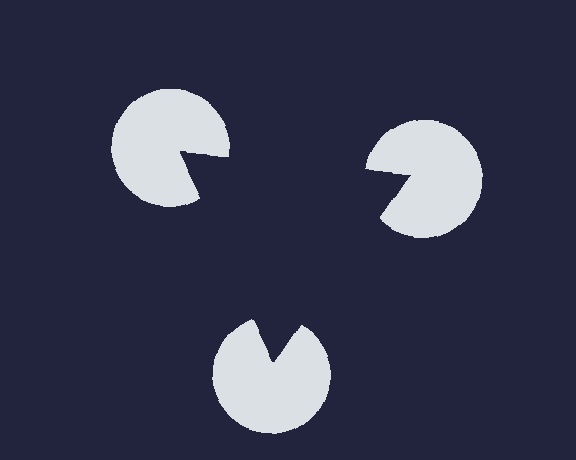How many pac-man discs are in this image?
There are 3 — one at each vertex of the illusory triangle.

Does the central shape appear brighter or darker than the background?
It typically appears slightly darker than the background, even though no actual brightness change is drawn.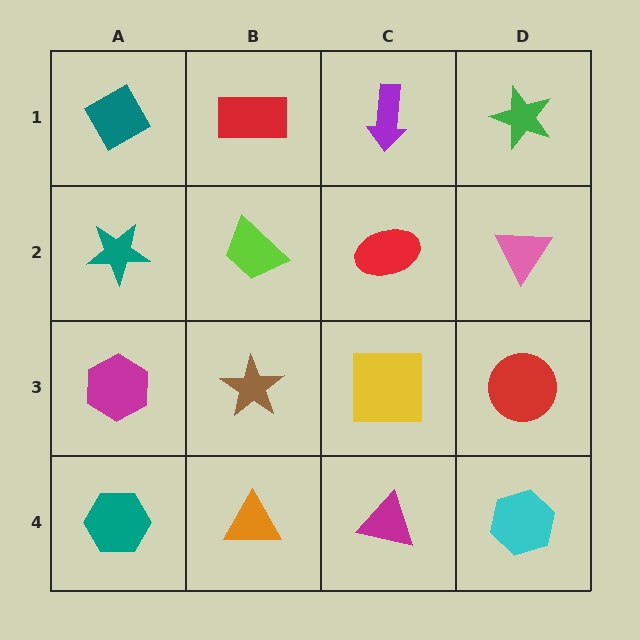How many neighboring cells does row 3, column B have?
4.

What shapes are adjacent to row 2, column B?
A red rectangle (row 1, column B), a brown star (row 3, column B), a teal star (row 2, column A), a red ellipse (row 2, column C).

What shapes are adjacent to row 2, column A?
A teal diamond (row 1, column A), a magenta hexagon (row 3, column A), a lime trapezoid (row 2, column B).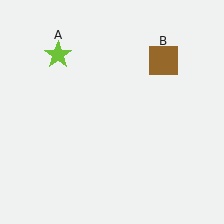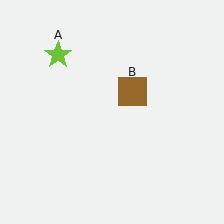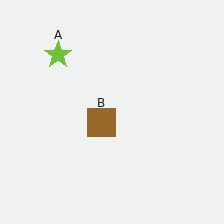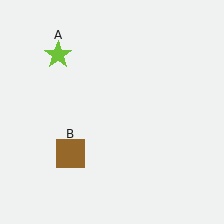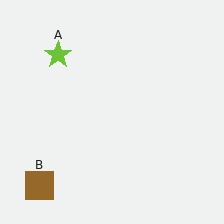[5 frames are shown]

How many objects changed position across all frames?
1 object changed position: brown square (object B).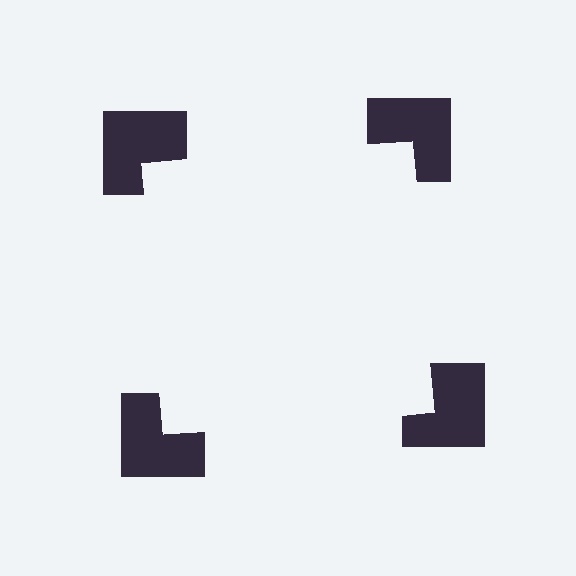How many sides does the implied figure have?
4 sides.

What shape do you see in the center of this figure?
An illusory square — its edges are inferred from the aligned wedge cuts in the notched squares, not physically drawn.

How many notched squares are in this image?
There are 4 — one at each vertex of the illusory square.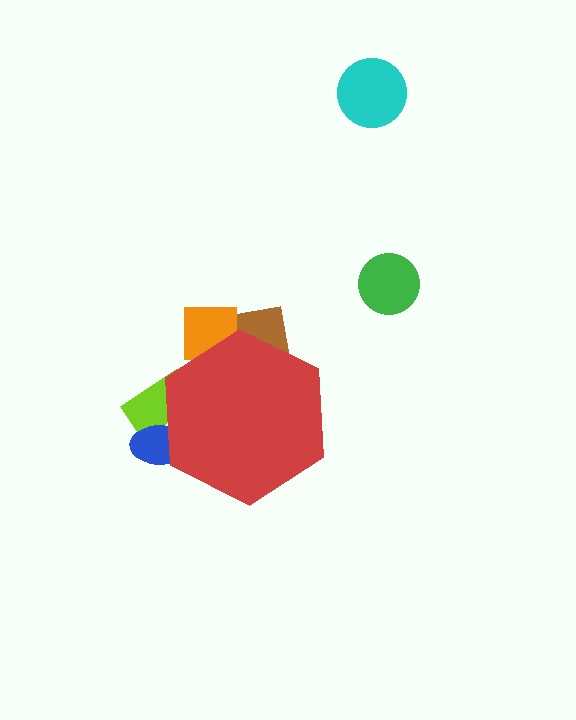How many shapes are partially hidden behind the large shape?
4 shapes are partially hidden.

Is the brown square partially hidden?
Yes, the brown square is partially hidden behind the red hexagon.